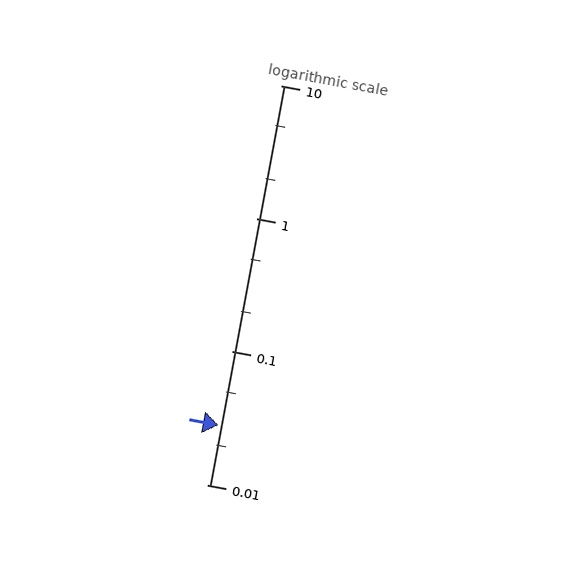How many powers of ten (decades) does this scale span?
The scale spans 3 decades, from 0.01 to 10.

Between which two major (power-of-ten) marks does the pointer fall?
The pointer is between 0.01 and 0.1.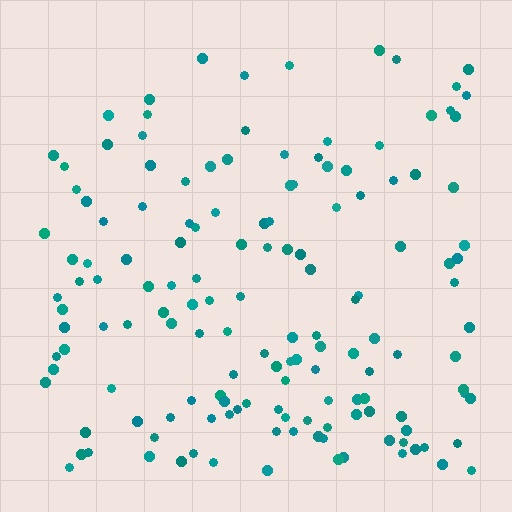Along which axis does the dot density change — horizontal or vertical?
Vertical.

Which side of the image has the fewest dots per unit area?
The top.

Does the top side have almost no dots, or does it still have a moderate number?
Still a moderate number, just noticeably fewer than the bottom.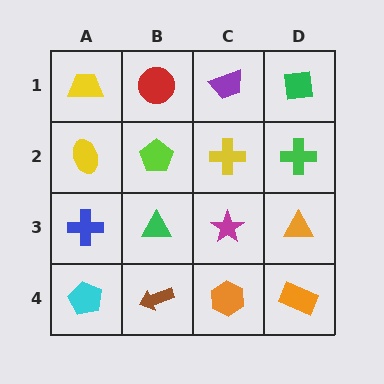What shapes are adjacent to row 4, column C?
A magenta star (row 3, column C), a brown arrow (row 4, column B), an orange rectangle (row 4, column D).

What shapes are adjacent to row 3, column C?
A yellow cross (row 2, column C), an orange hexagon (row 4, column C), a green triangle (row 3, column B), an orange triangle (row 3, column D).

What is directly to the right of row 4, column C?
An orange rectangle.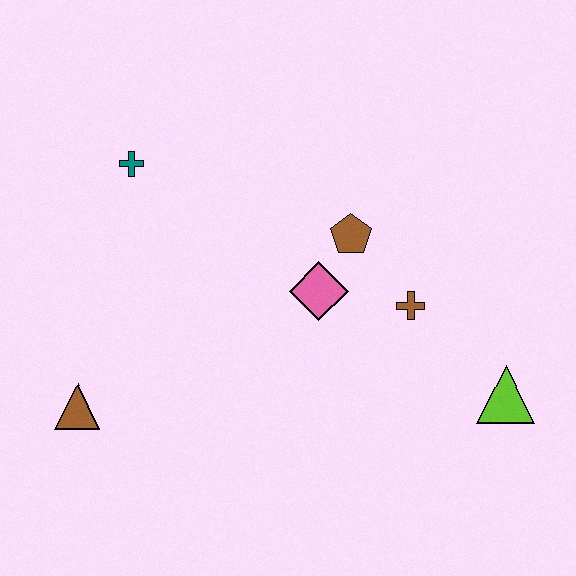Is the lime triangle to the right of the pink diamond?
Yes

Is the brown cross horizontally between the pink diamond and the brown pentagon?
No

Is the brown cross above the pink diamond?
No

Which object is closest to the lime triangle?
The brown cross is closest to the lime triangle.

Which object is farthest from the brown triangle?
The lime triangle is farthest from the brown triangle.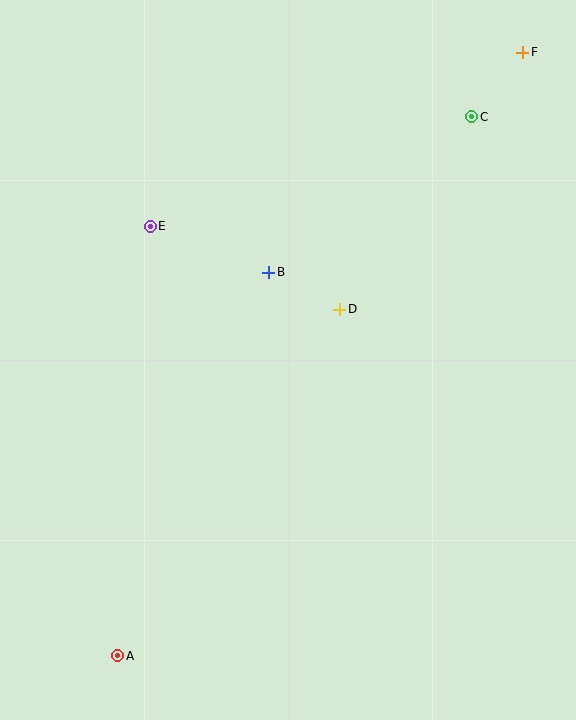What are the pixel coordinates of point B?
Point B is at (269, 272).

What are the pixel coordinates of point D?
Point D is at (340, 309).